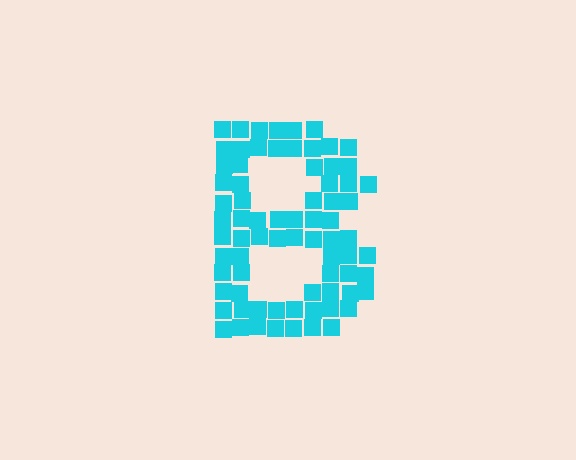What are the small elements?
The small elements are squares.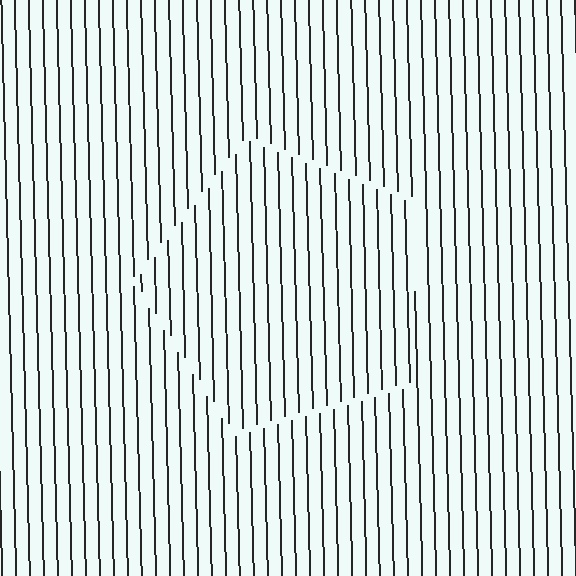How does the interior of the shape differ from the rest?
The interior of the shape contains the same grating, shifted by half a period — the contour is defined by the phase discontinuity where line-ends from the inner and outer gratings abut.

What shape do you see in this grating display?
An illusory pentagon. The interior of the shape contains the same grating, shifted by half a period — the contour is defined by the phase discontinuity where line-ends from the inner and outer gratings abut.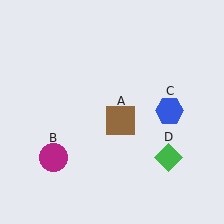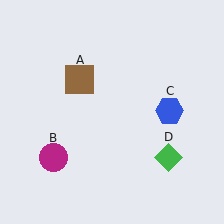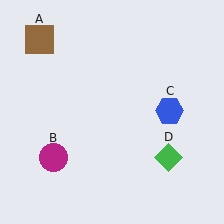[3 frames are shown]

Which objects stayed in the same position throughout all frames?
Magenta circle (object B) and blue hexagon (object C) and green diamond (object D) remained stationary.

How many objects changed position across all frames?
1 object changed position: brown square (object A).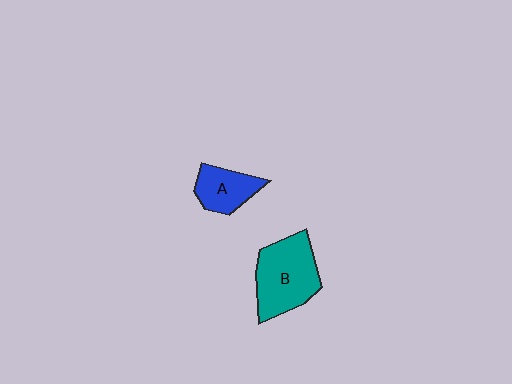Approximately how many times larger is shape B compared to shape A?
Approximately 1.8 times.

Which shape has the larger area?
Shape B (teal).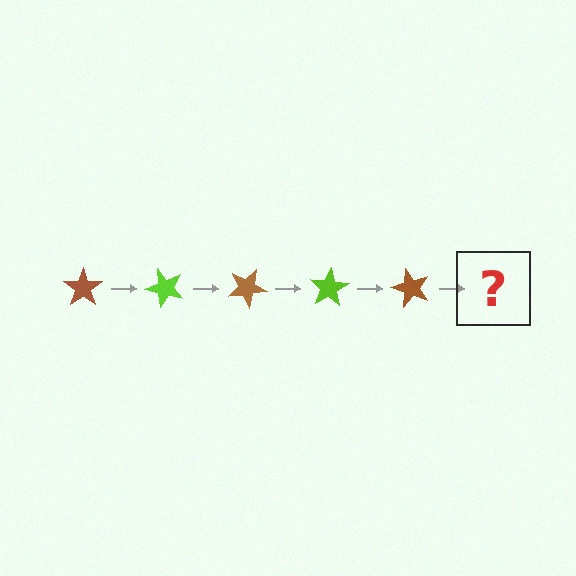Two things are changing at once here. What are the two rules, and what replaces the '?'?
The two rules are that it rotates 50 degrees each step and the color cycles through brown and lime. The '?' should be a lime star, rotated 250 degrees from the start.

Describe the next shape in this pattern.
It should be a lime star, rotated 250 degrees from the start.